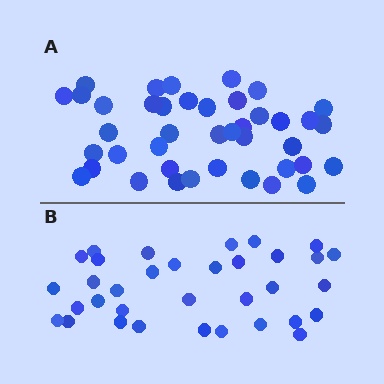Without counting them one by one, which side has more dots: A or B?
Region A (the top region) has more dots.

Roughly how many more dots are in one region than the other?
Region A has roughly 8 or so more dots than region B.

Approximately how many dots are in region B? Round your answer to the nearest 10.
About 30 dots. (The exact count is 34, which rounds to 30.)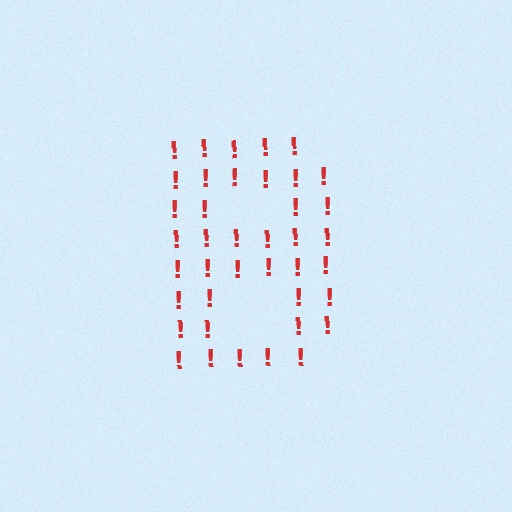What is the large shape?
The large shape is the letter B.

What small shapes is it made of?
It is made of small exclamation marks.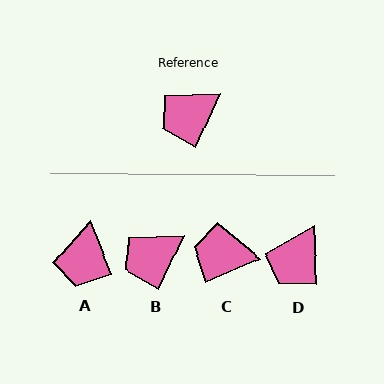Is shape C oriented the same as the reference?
No, it is off by about 42 degrees.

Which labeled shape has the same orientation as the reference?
B.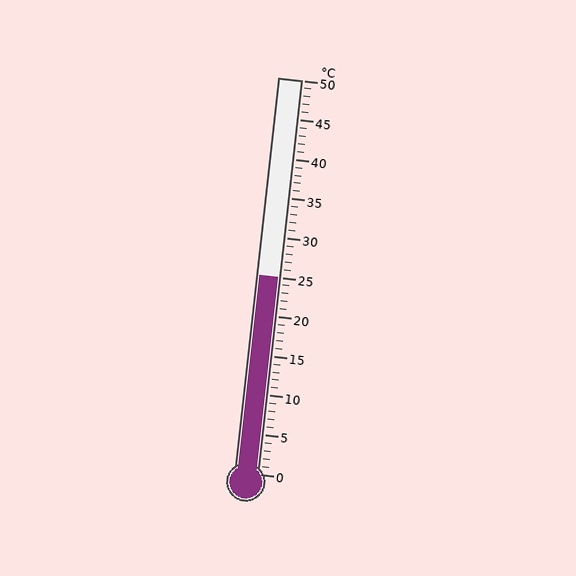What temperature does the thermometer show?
The thermometer shows approximately 25°C.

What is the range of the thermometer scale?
The thermometer scale ranges from 0°C to 50°C.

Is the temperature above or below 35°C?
The temperature is below 35°C.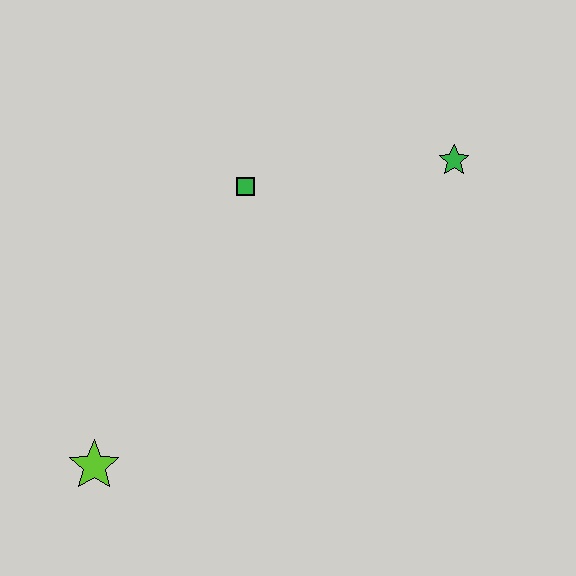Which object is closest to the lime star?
The green square is closest to the lime star.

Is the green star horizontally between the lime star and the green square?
No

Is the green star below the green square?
No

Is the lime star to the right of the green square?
No